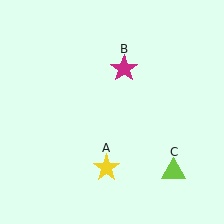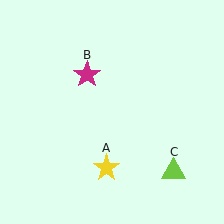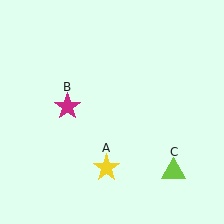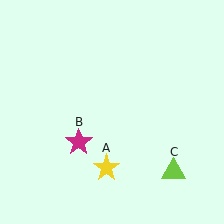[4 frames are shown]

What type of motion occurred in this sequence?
The magenta star (object B) rotated counterclockwise around the center of the scene.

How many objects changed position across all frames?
1 object changed position: magenta star (object B).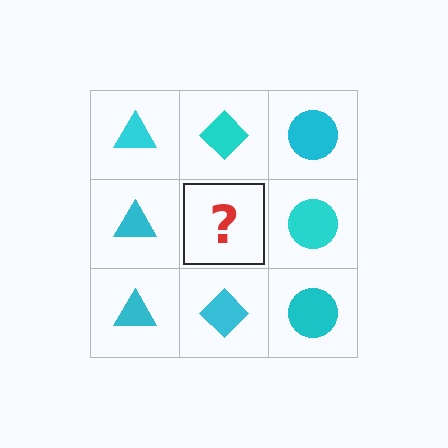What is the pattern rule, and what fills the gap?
The rule is that each column has a consistent shape. The gap should be filled with a cyan diamond.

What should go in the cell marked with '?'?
The missing cell should contain a cyan diamond.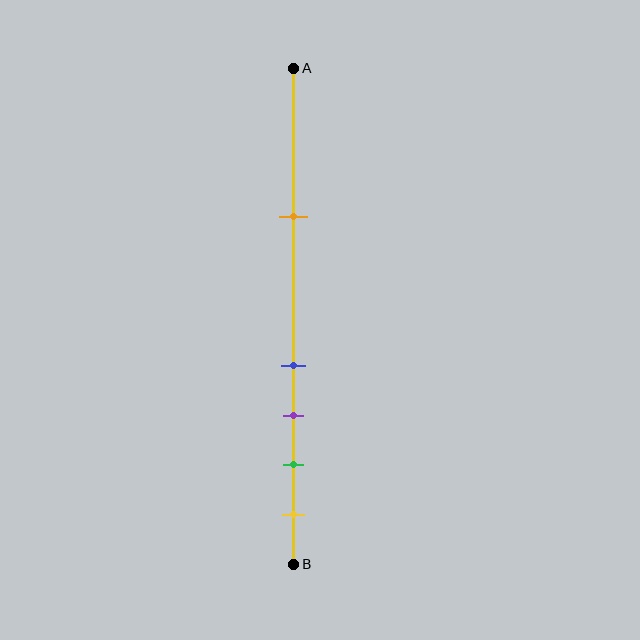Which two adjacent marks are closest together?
The blue and purple marks are the closest adjacent pair.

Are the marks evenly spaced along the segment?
No, the marks are not evenly spaced.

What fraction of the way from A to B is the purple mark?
The purple mark is approximately 70% (0.7) of the way from A to B.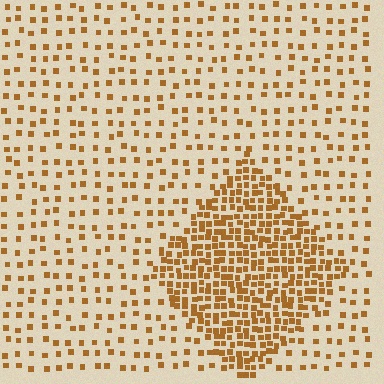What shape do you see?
I see a diamond.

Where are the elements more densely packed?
The elements are more densely packed inside the diamond boundary.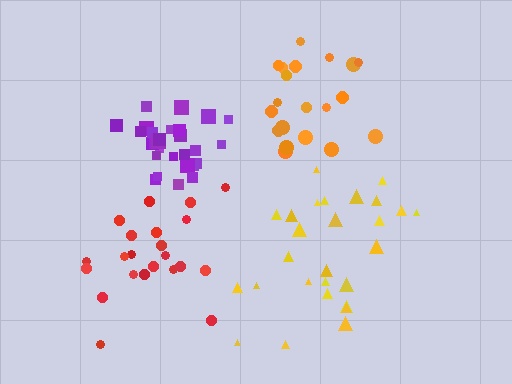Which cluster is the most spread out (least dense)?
Yellow.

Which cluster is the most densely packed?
Purple.